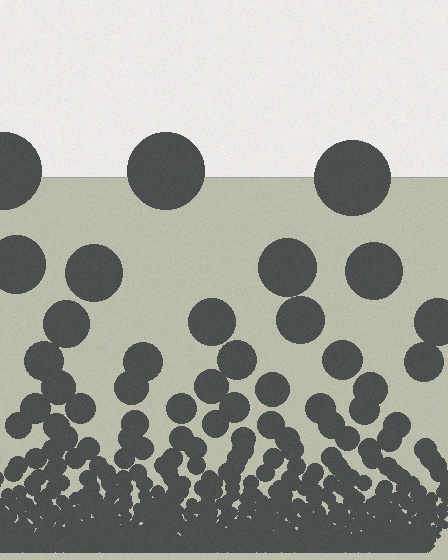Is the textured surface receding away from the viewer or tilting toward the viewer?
The surface appears to tilt toward the viewer. Texture elements get larger and sparser toward the top.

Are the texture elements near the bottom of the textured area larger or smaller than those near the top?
Smaller. The gradient is inverted — elements near the bottom are smaller and denser.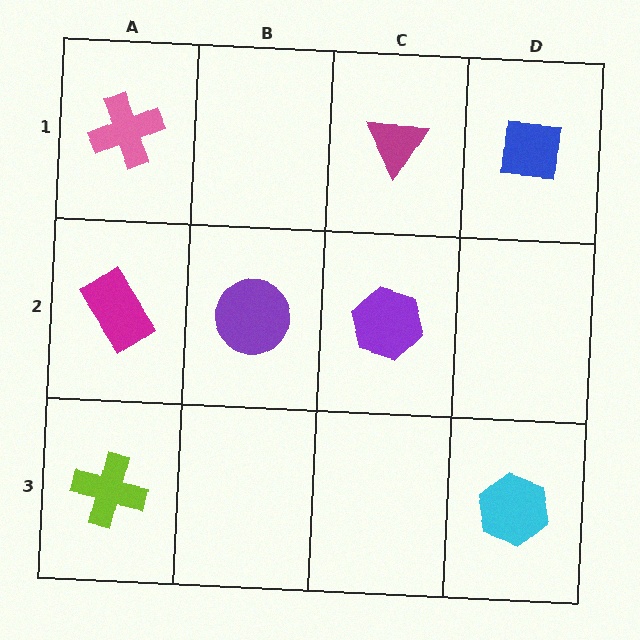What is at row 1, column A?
A pink cross.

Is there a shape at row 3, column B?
No, that cell is empty.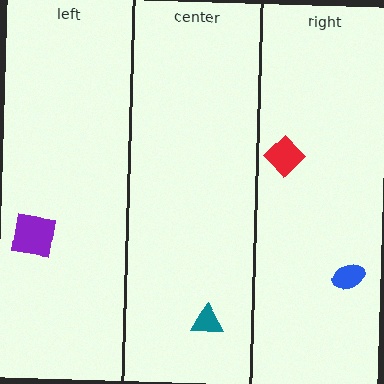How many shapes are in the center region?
1.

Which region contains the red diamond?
The right region.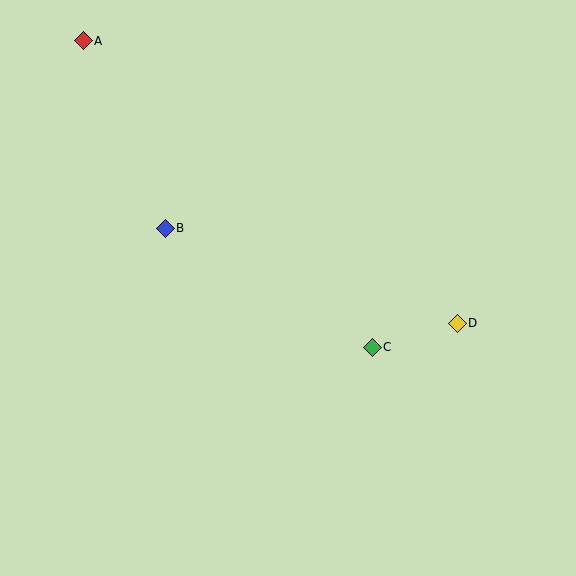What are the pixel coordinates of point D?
Point D is at (457, 323).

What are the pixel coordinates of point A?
Point A is at (83, 41).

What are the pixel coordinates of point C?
Point C is at (372, 347).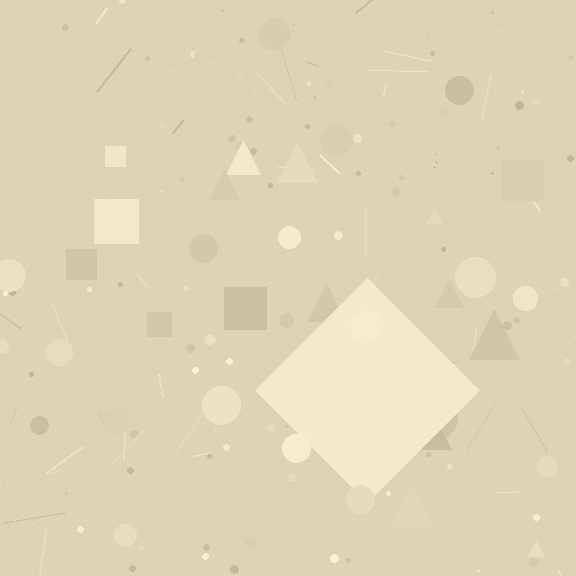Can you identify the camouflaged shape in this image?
The camouflaged shape is a diamond.